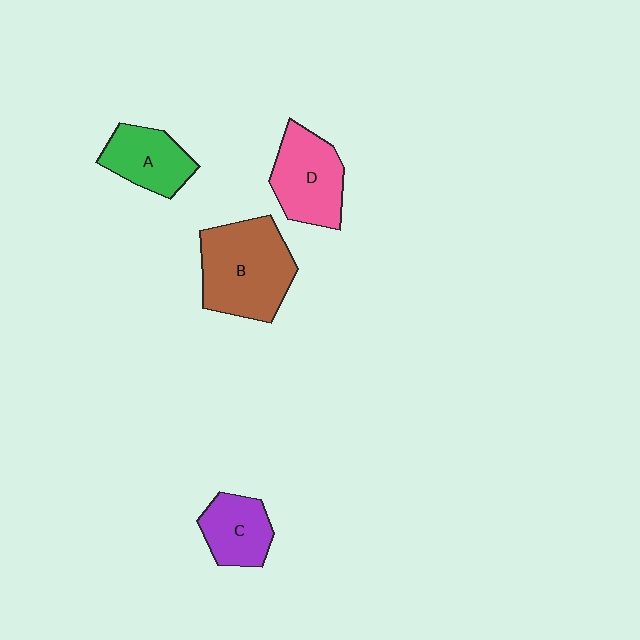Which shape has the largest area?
Shape B (brown).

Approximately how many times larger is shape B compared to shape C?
Approximately 1.8 times.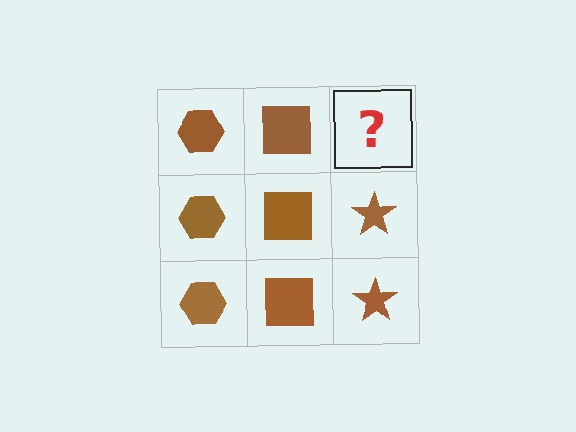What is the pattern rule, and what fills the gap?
The rule is that each column has a consistent shape. The gap should be filled with a brown star.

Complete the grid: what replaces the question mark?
The question mark should be replaced with a brown star.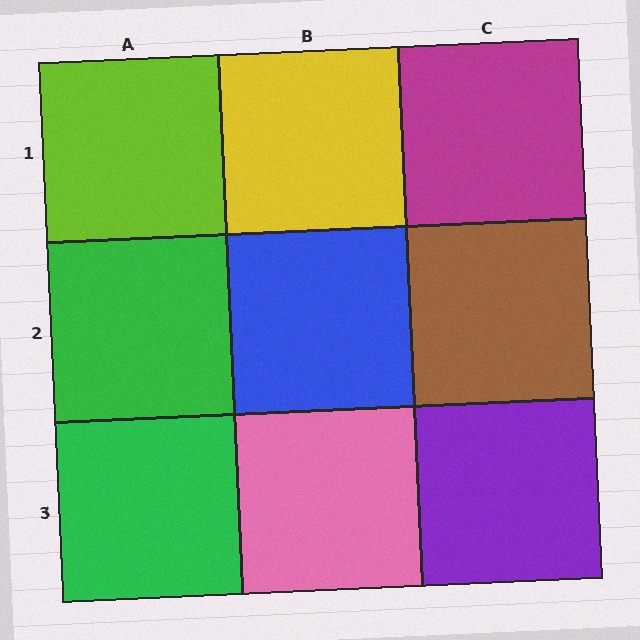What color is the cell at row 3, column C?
Purple.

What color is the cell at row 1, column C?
Magenta.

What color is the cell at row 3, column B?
Pink.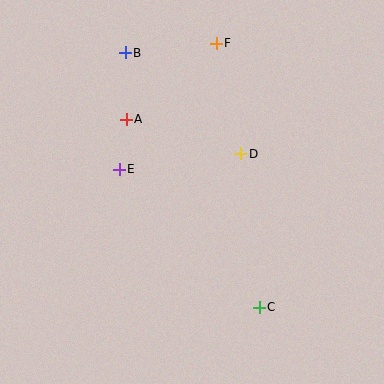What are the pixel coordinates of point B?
Point B is at (125, 53).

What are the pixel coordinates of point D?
Point D is at (241, 154).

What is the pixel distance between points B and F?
The distance between B and F is 92 pixels.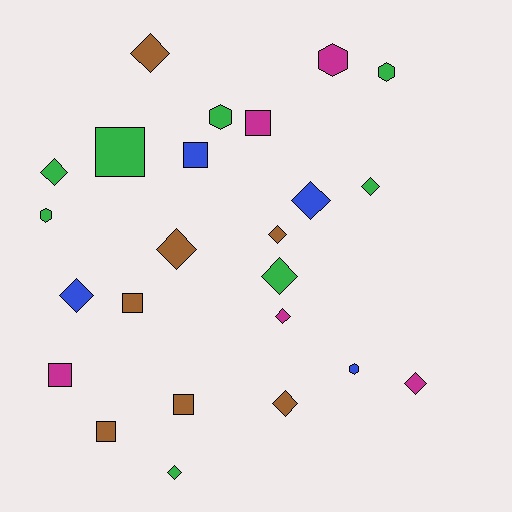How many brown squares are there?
There are 3 brown squares.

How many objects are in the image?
There are 24 objects.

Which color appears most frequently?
Green, with 8 objects.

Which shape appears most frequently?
Diamond, with 12 objects.